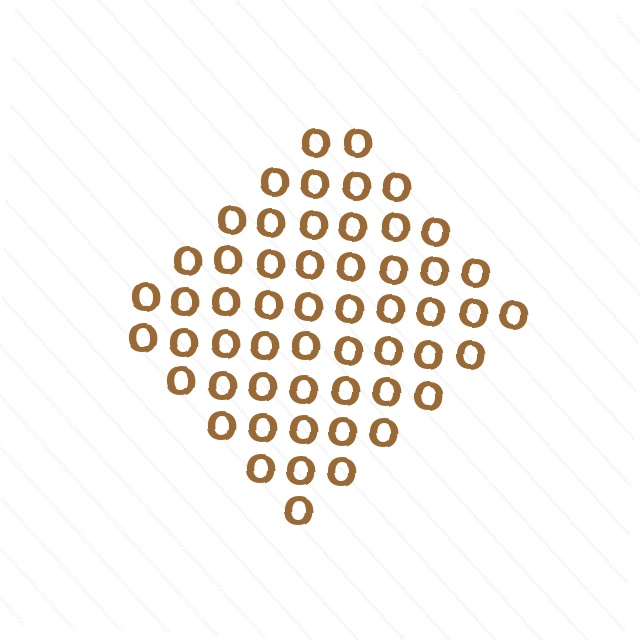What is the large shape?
The large shape is a diamond.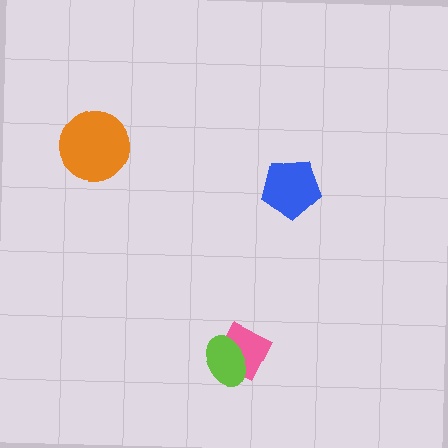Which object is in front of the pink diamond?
The lime ellipse is in front of the pink diamond.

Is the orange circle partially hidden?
No, no other shape covers it.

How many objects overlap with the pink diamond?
1 object overlaps with the pink diamond.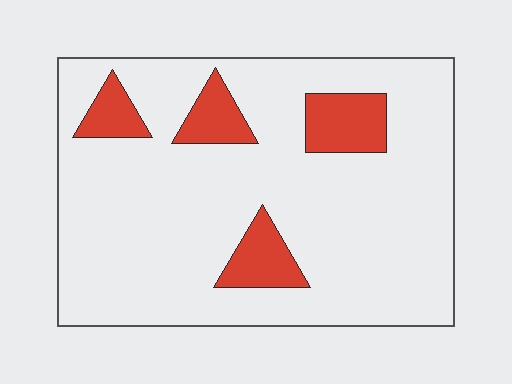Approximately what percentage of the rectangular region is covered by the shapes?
Approximately 15%.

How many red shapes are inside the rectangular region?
4.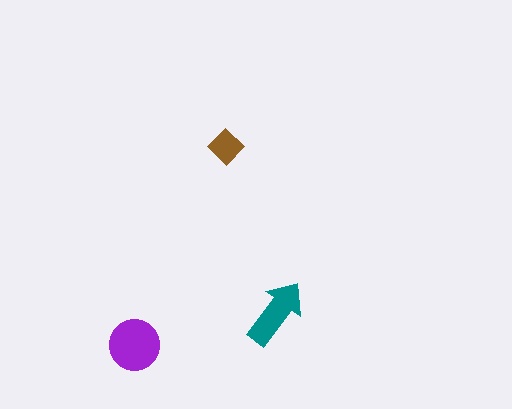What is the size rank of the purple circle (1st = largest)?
1st.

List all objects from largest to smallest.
The purple circle, the teal arrow, the brown diamond.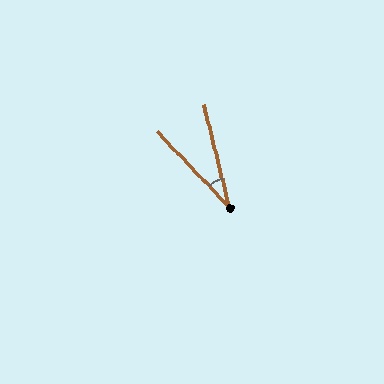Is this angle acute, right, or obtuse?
It is acute.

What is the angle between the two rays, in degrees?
Approximately 30 degrees.